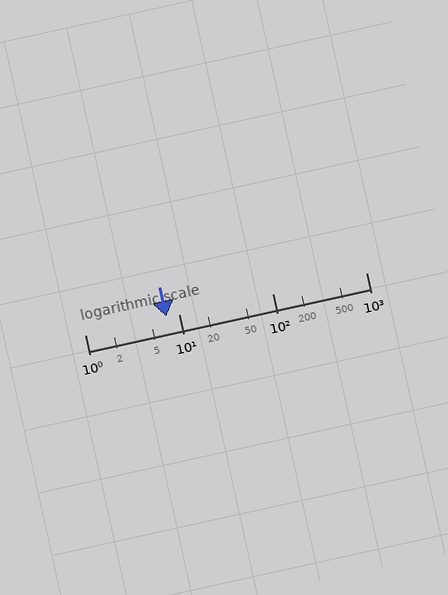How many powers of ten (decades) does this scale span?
The scale spans 3 decades, from 1 to 1000.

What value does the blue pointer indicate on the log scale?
The pointer indicates approximately 7.4.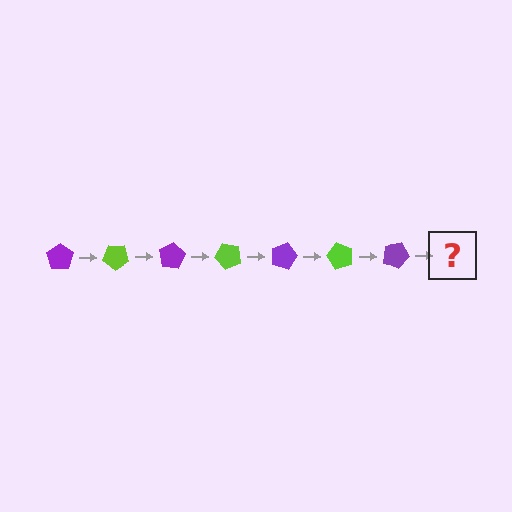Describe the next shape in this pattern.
It should be a lime pentagon, rotated 280 degrees from the start.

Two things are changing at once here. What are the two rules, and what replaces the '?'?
The two rules are that it rotates 40 degrees each step and the color cycles through purple and lime. The '?' should be a lime pentagon, rotated 280 degrees from the start.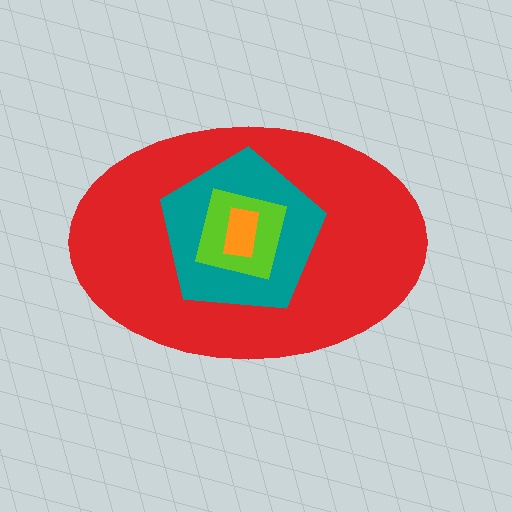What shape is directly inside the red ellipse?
The teal pentagon.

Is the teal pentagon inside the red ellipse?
Yes.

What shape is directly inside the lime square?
The orange rectangle.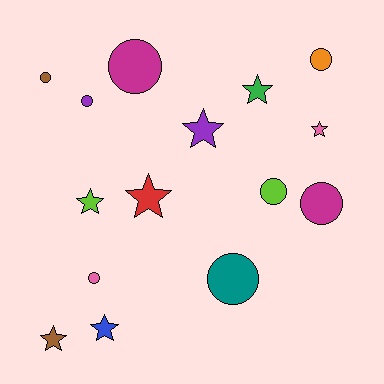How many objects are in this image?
There are 15 objects.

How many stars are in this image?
There are 7 stars.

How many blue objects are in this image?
There is 1 blue object.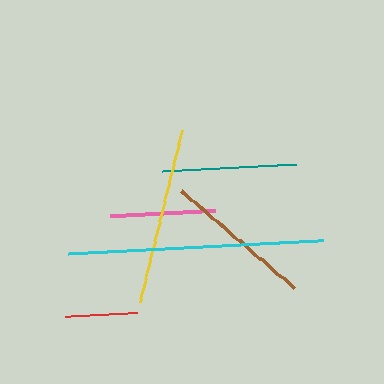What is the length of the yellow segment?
The yellow segment is approximately 177 pixels long.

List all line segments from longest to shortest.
From longest to shortest: cyan, yellow, brown, teal, pink, red.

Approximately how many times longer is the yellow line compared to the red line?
The yellow line is approximately 2.4 times the length of the red line.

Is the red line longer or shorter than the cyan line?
The cyan line is longer than the red line.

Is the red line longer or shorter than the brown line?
The brown line is longer than the red line.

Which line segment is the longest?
The cyan line is the longest at approximately 254 pixels.